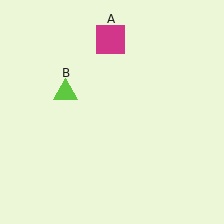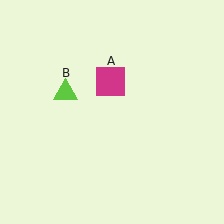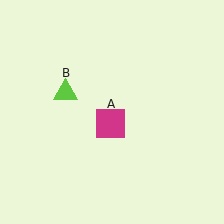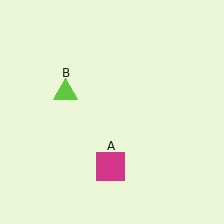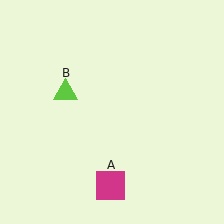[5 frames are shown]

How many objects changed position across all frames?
1 object changed position: magenta square (object A).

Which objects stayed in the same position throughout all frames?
Lime triangle (object B) remained stationary.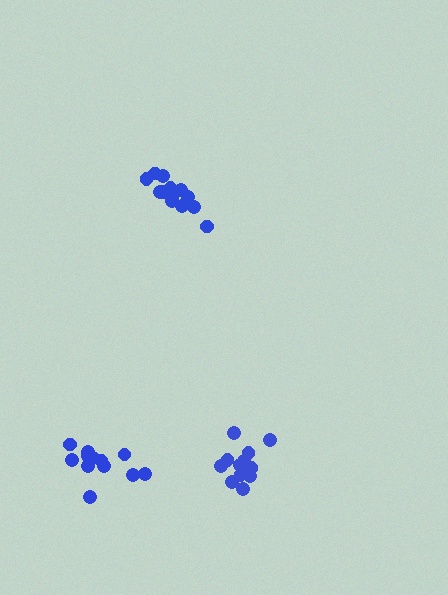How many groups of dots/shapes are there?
There are 3 groups.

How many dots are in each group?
Group 1: 13 dots, Group 2: 12 dots, Group 3: 14 dots (39 total).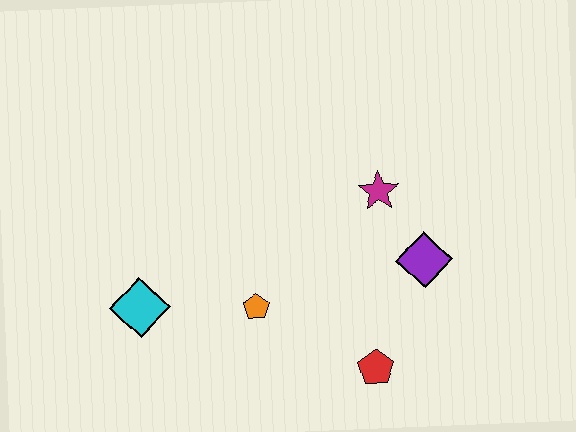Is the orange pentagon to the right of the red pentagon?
No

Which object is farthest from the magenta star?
The cyan diamond is farthest from the magenta star.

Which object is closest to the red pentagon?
The purple diamond is closest to the red pentagon.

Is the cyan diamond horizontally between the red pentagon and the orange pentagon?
No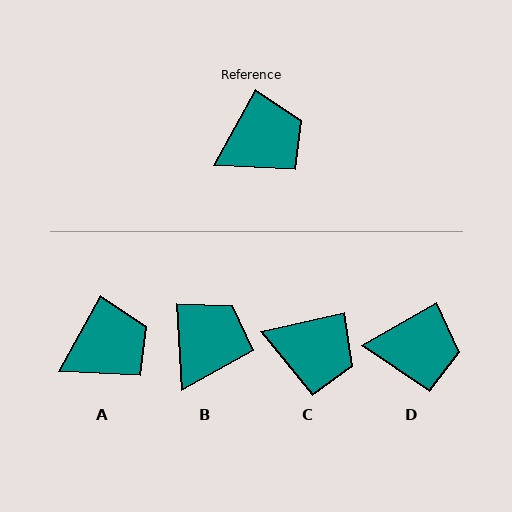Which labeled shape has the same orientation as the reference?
A.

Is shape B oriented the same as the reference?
No, it is off by about 32 degrees.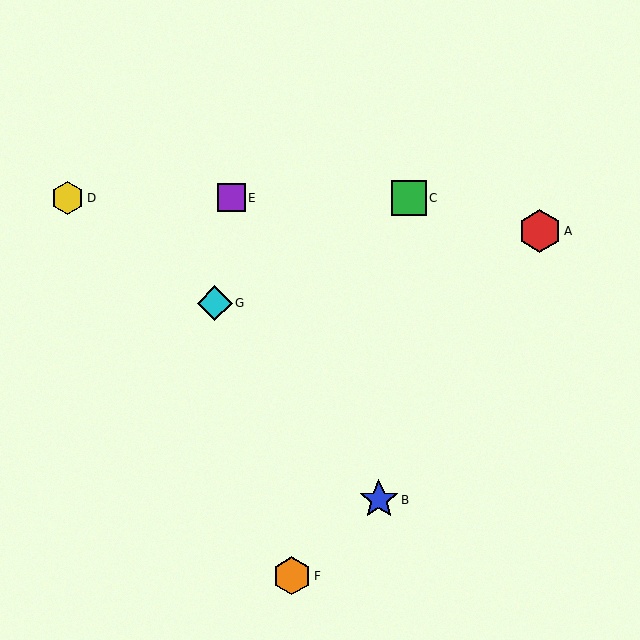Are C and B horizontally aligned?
No, C is at y≈198 and B is at y≈500.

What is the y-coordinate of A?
Object A is at y≈231.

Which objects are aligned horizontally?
Objects C, D, E are aligned horizontally.